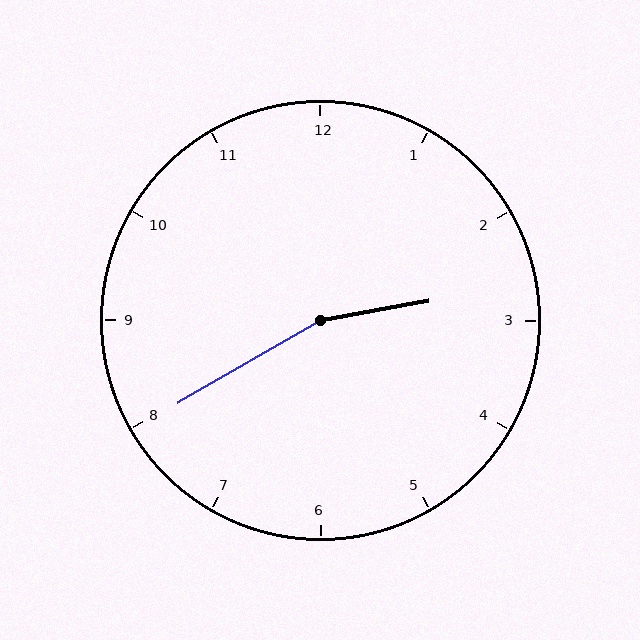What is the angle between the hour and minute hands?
Approximately 160 degrees.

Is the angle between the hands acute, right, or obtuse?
It is obtuse.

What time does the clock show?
2:40.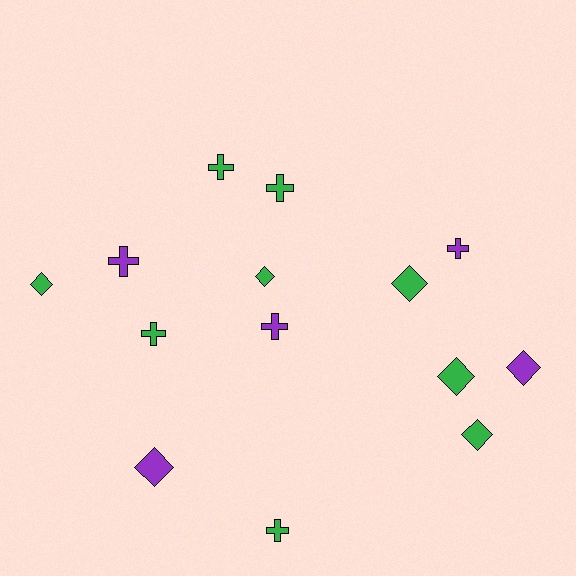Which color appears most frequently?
Green, with 9 objects.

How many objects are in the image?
There are 14 objects.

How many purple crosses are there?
There are 3 purple crosses.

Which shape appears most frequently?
Diamond, with 7 objects.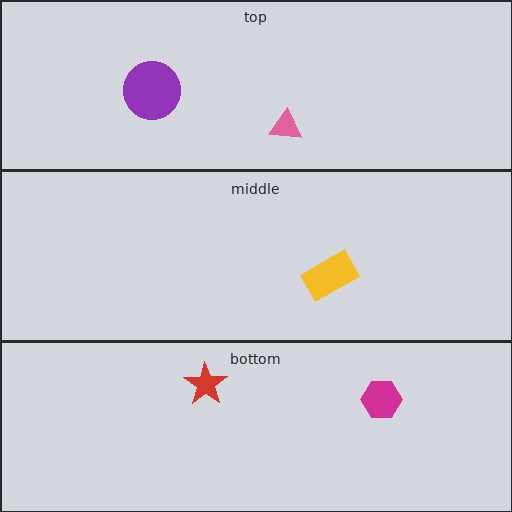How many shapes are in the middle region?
1.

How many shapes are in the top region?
2.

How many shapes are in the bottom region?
2.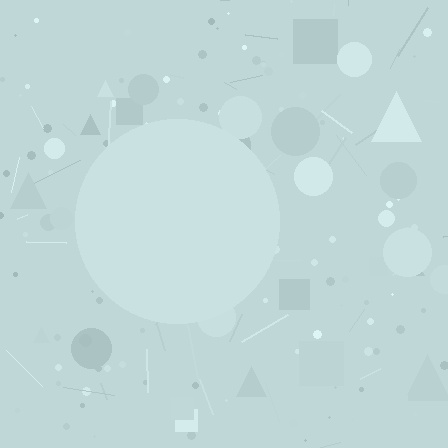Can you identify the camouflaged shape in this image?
The camouflaged shape is a circle.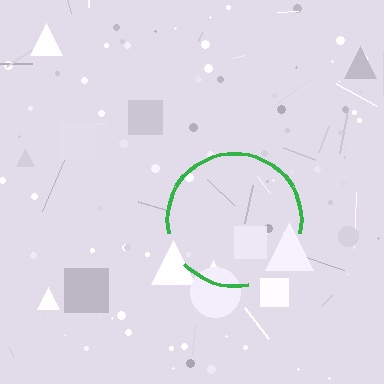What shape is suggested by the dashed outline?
The dashed outline suggests a circle.